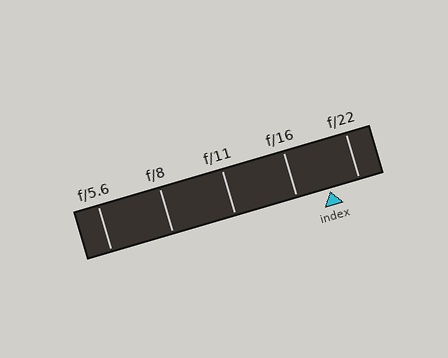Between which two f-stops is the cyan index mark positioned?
The index mark is between f/16 and f/22.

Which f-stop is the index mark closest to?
The index mark is closest to f/22.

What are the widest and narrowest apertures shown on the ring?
The widest aperture shown is f/5.6 and the narrowest is f/22.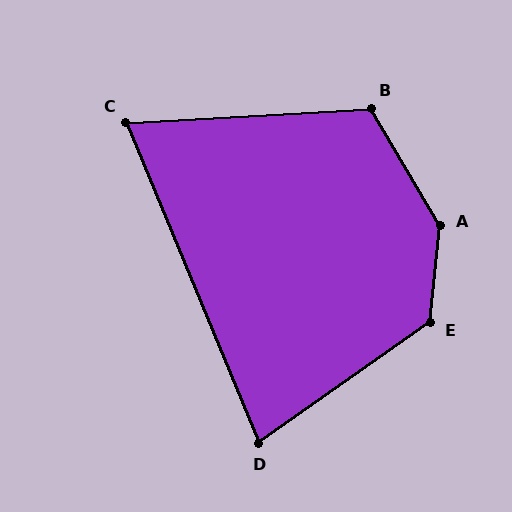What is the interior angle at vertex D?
Approximately 78 degrees (acute).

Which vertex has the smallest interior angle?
C, at approximately 71 degrees.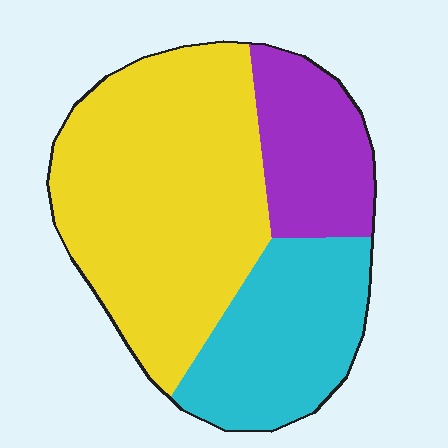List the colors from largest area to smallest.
From largest to smallest: yellow, cyan, purple.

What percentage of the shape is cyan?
Cyan covers 27% of the shape.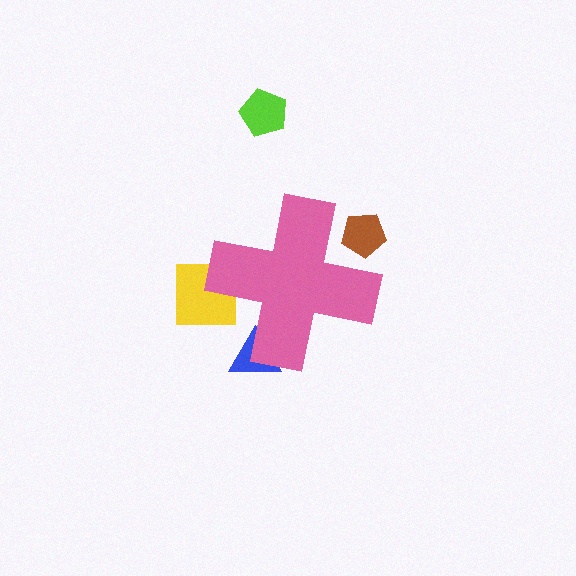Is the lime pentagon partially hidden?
No, the lime pentagon is fully visible.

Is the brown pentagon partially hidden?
Yes, the brown pentagon is partially hidden behind the pink cross.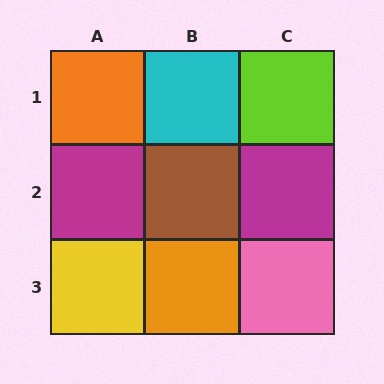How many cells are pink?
1 cell is pink.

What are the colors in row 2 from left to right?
Magenta, brown, magenta.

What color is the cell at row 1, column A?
Orange.